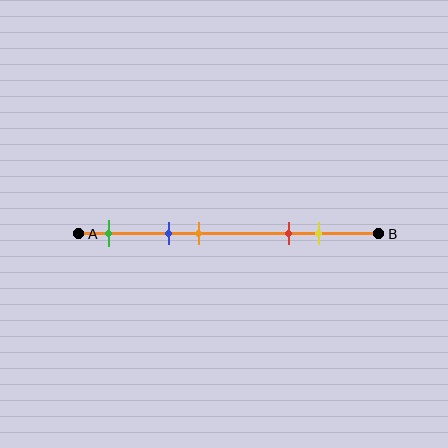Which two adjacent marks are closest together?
The blue and orange marks are the closest adjacent pair.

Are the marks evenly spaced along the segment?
No, the marks are not evenly spaced.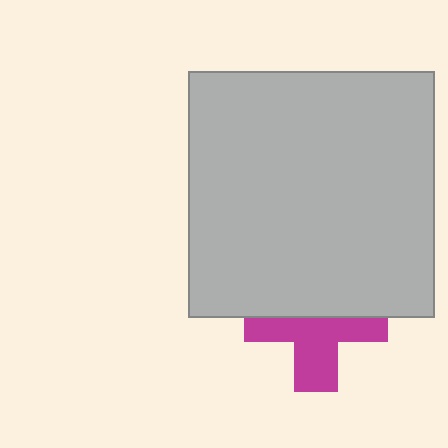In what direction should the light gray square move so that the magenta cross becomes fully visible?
The light gray square should move up. That is the shortest direction to clear the overlap and leave the magenta cross fully visible.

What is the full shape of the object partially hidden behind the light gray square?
The partially hidden object is a magenta cross.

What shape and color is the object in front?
The object in front is a light gray square.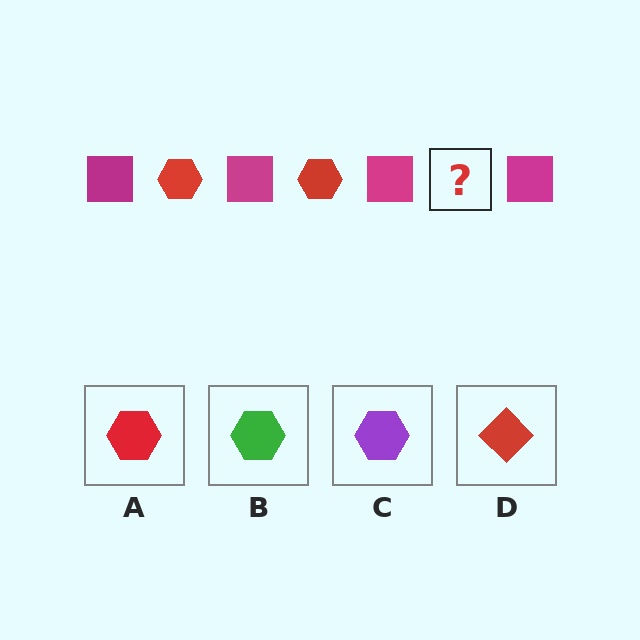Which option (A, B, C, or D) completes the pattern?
A.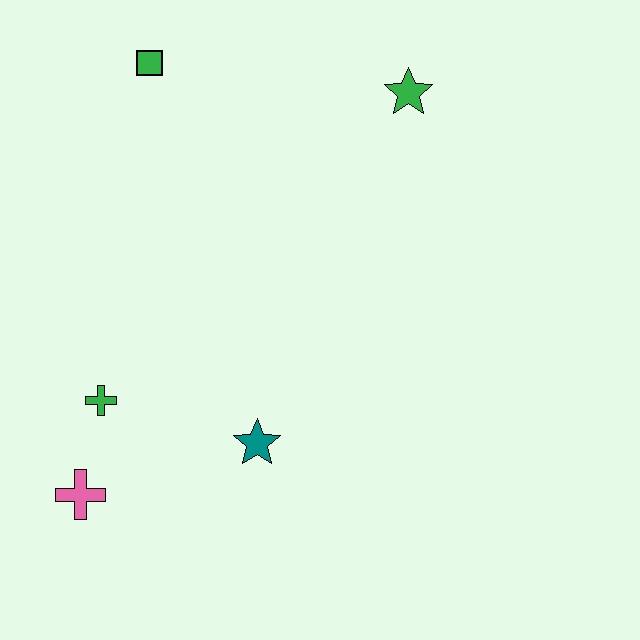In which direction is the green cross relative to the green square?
The green cross is below the green square.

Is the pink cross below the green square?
Yes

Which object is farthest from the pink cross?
The green star is farthest from the pink cross.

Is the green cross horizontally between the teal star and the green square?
No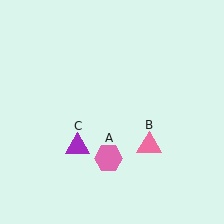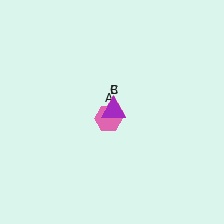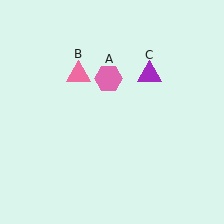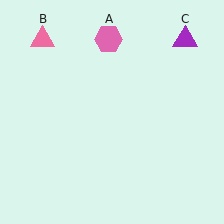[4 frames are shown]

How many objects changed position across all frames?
3 objects changed position: pink hexagon (object A), pink triangle (object B), purple triangle (object C).